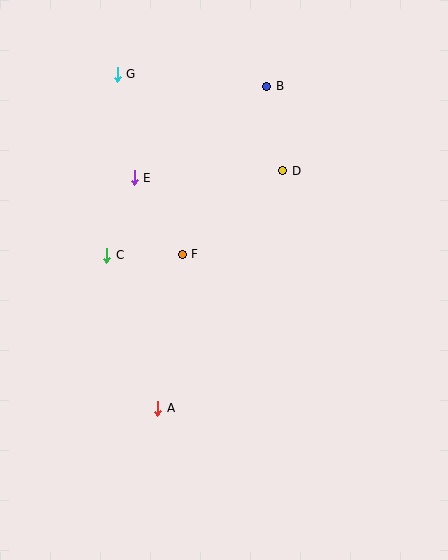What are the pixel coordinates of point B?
Point B is at (267, 86).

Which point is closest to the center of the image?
Point F at (182, 254) is closest to the center.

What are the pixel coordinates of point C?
Point C is at (107, 255).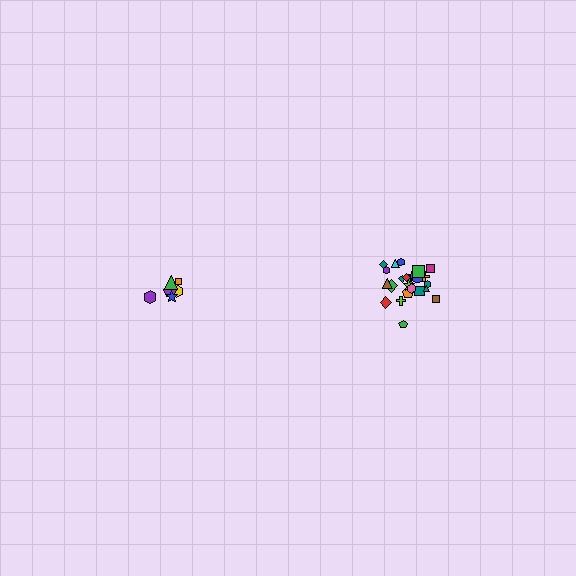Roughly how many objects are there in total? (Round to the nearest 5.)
Roughly 30 objects in total.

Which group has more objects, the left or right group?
The right group.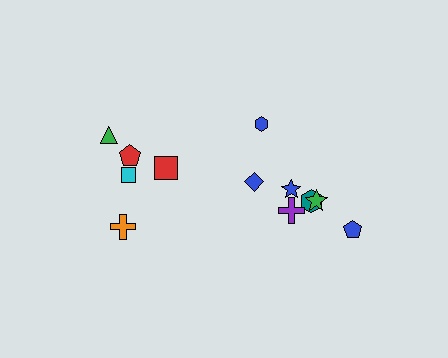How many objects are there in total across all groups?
There are 12 objects.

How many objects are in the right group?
There are 7 objects.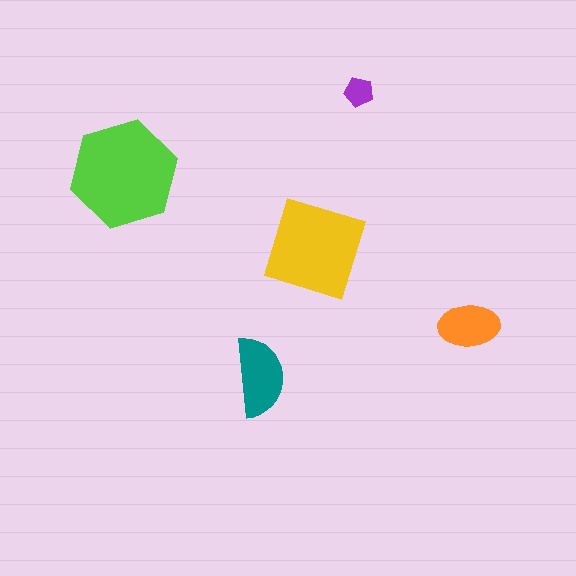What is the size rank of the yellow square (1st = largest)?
2nd.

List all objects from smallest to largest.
The purple pentagon, the orange ellipse, the teal semicircle, the yellow square, the lime hexagon.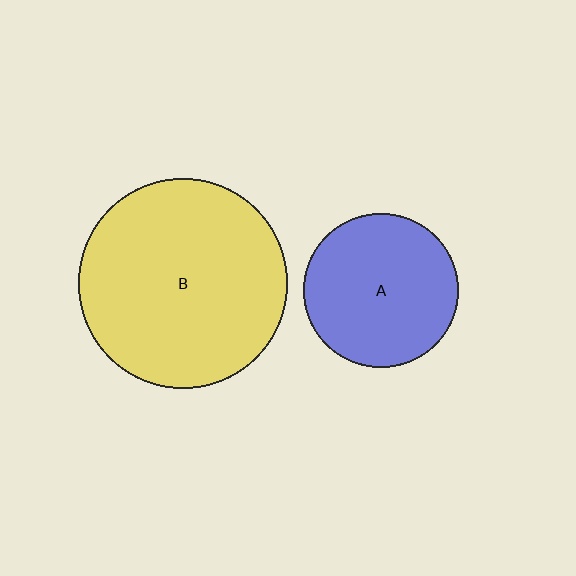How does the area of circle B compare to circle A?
Approximately 1.8 times.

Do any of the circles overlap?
No, none of the circles overlap.